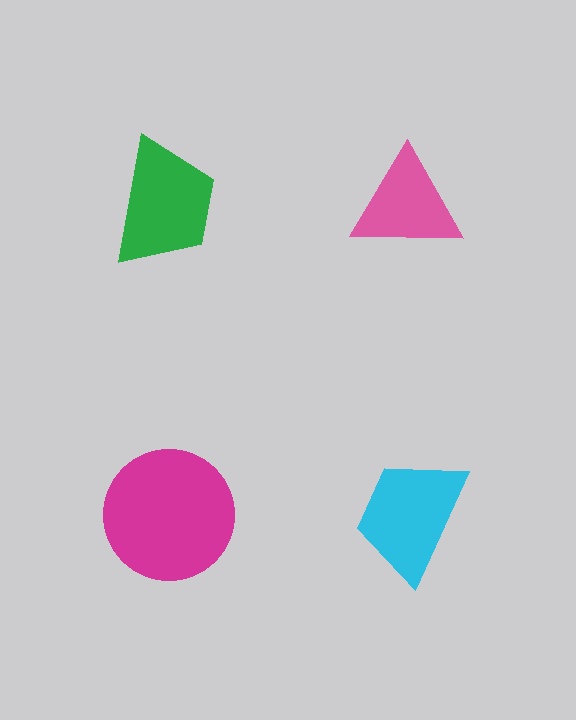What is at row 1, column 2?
A pink triangle.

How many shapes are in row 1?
2 shapes.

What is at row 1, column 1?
A green trapezoid.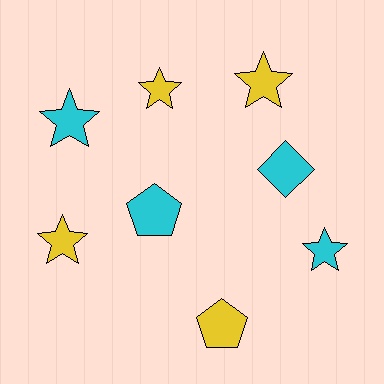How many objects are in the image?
There are 8 objects.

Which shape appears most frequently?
Star, with 5 objects.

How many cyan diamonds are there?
There is 1 cyan diamond.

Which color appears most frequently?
Cyan, with 4 objects.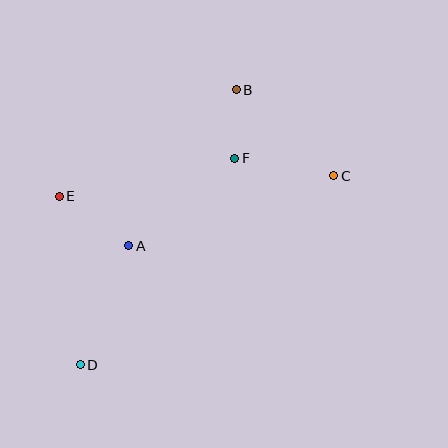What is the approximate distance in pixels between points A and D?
The distance between A and D is approximately 129 pixels.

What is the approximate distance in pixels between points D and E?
The distance between D and E is approximately 170 pixels.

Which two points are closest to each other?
Points B and F are closest to each other.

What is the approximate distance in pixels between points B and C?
The distance between B and C is approximately 130 pixels.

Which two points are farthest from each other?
Points B and D are farthest from each other.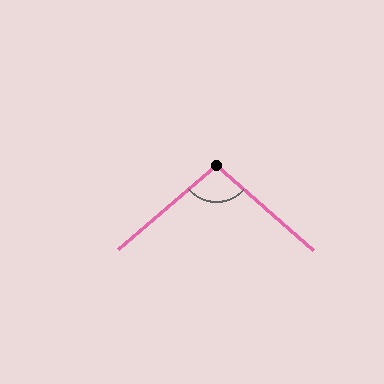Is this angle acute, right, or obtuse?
It is obtuse.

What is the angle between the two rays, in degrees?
Approximately 98 degrees.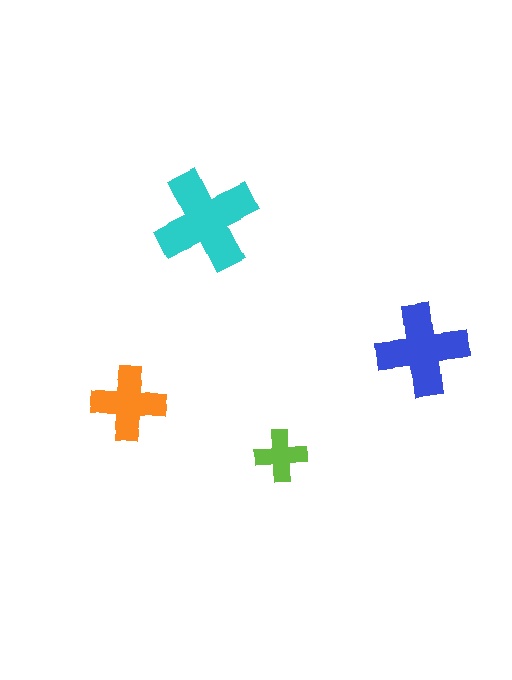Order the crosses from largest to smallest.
the cyan one, the blue one, the orange one, the lime one.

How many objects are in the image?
There are 4 objects in the image.